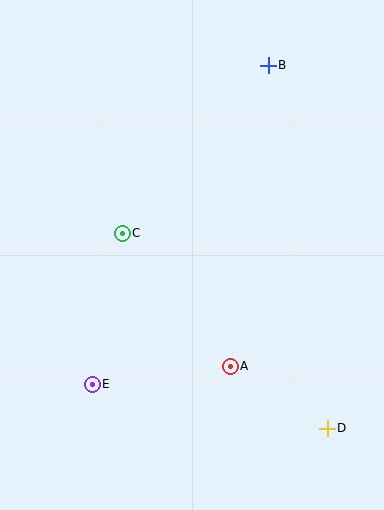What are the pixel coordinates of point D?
Point D is at (327, 428).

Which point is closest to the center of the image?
Point C at (122, 233) is closest to the center.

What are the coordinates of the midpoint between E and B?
The midpoint between E and B is at (180, 225).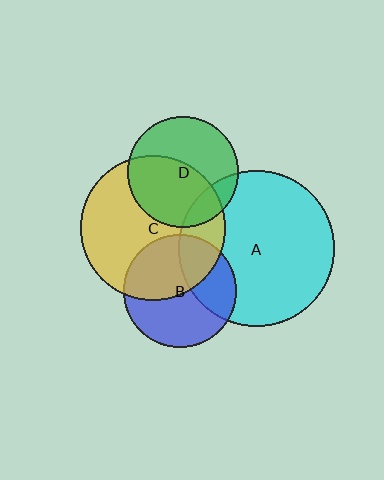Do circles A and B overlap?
Yes.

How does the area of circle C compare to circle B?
Approximately 1.7 times.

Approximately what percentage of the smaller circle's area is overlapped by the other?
Approximately 35%.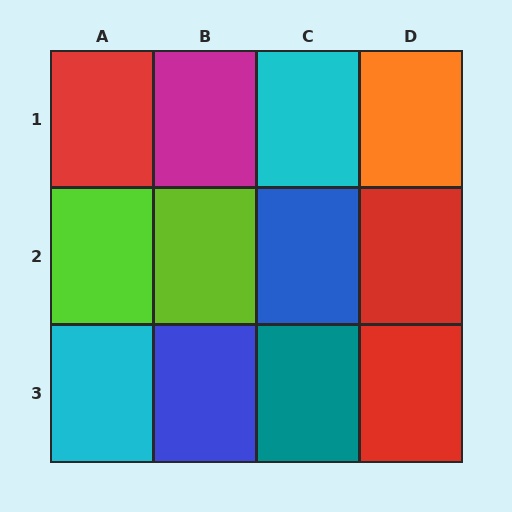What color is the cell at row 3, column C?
Teal.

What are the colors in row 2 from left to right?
Lime, lime, blue, red.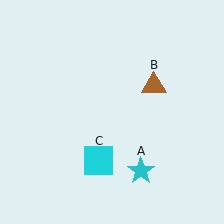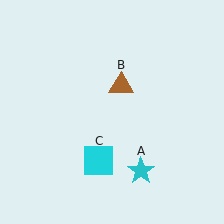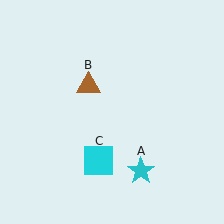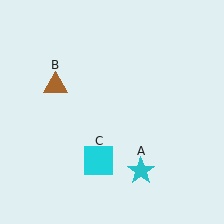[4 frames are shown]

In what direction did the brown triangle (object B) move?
The brown triangle (object B) moved left.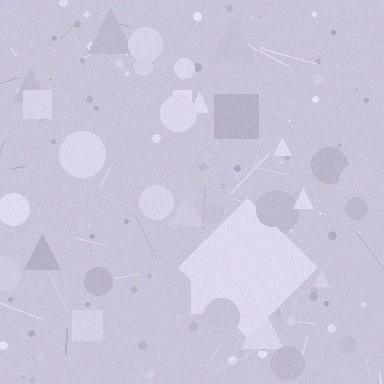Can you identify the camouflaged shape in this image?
The camouflaged shape is a diamond.